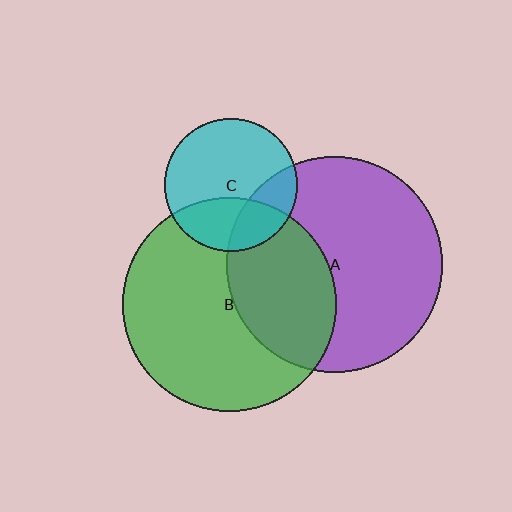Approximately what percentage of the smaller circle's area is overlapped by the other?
Approximately 35%.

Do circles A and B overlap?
Yes.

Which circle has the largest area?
Circle A (purple).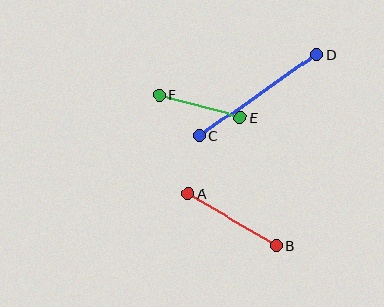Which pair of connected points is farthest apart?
Points C and D are farthest apart.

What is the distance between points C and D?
The distance is approximately 143 pixels.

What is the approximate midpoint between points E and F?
The midpoint is at approximately (200, 106) pixels.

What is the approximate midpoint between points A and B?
The midpoint is at approximately (232, 220) pixels.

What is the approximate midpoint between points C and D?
The midpoint is at approximately (258, 95) pixels.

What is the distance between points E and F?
The distance is approximately 84 pixels.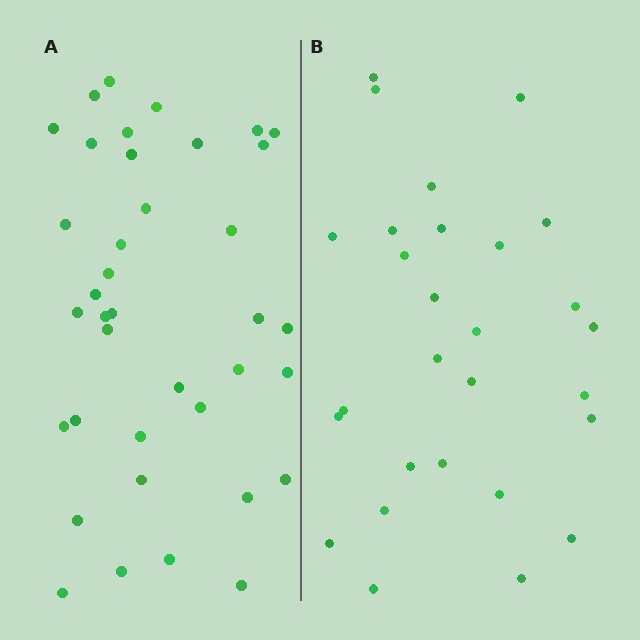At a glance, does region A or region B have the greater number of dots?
Region A (the left region) has more dots.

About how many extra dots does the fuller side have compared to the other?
Region A has roughly 10 or so more dots than region B.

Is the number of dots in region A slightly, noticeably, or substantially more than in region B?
Region A has noticeably more, but not dramatically so. The ratio is roughly 1.4 to 1.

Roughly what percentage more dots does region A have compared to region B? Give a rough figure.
About 35% more.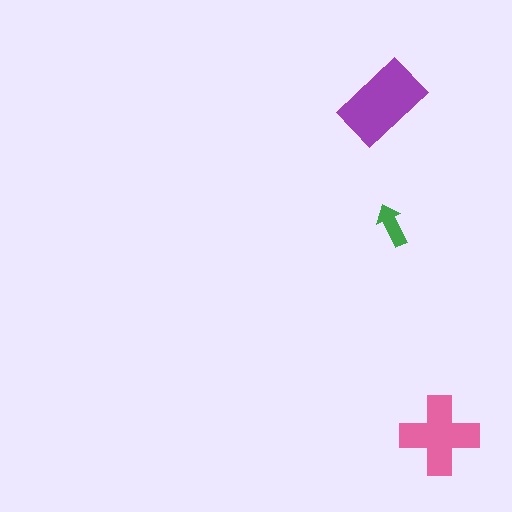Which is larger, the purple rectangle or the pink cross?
The purple rectangle.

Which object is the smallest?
The green arrow.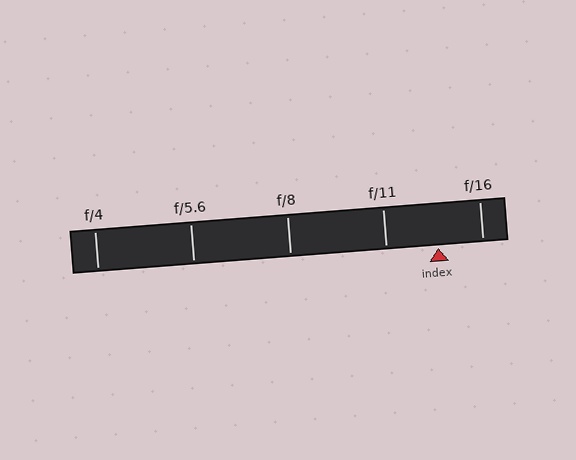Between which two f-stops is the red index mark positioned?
The index mark is between f/11 and f/16.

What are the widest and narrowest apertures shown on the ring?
The widest aperture shown is f/4 and the narrowest is f/16.